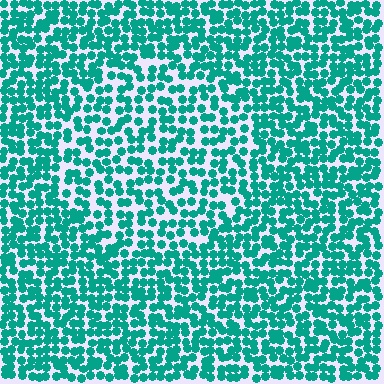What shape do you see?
I see a circle.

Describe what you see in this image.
The image contains small teal elements arranged at two different densities. A circle-shaped region is visible where the elements are less densely packed than the surrounding area.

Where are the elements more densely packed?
The elements are more densely packed outside the circle boundary.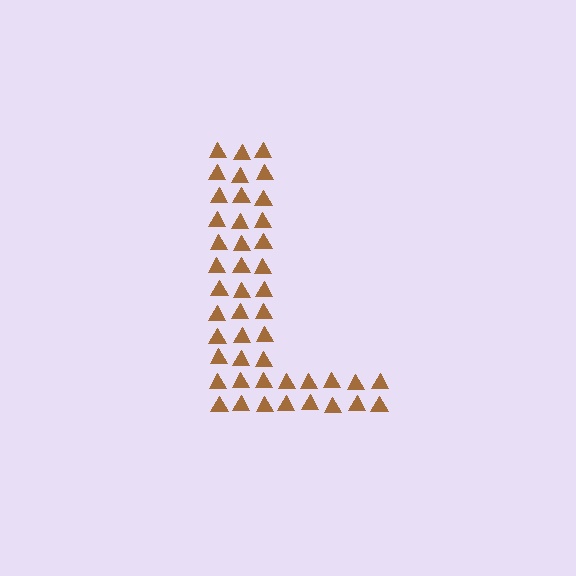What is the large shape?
The large shape is the letter L.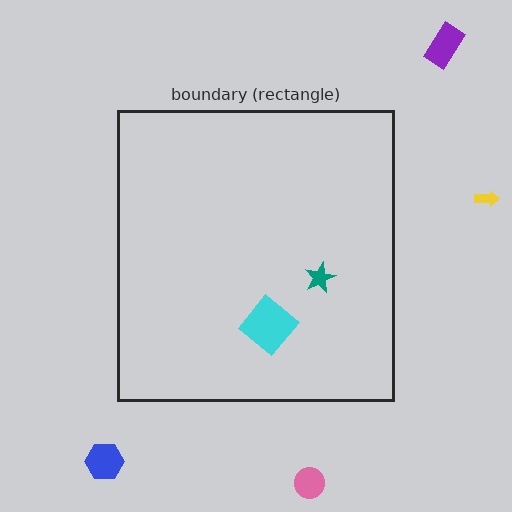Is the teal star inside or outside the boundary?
Inside.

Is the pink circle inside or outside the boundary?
Outside.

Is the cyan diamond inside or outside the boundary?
Inside.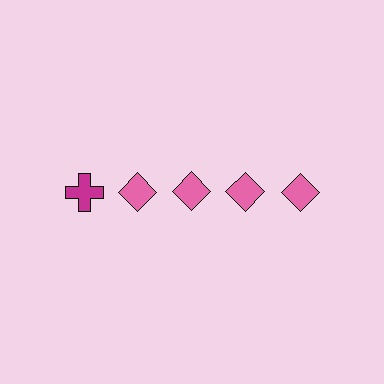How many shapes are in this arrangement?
There are 5 shapes arranged in a grid pattern.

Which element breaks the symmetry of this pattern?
The magenta cross in the top row, leftmost column breaks the symmetry. All other shapes are pink diamonds.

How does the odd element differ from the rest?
It differs in both color (magenta instead of pink) and shape (cross instead of diamond).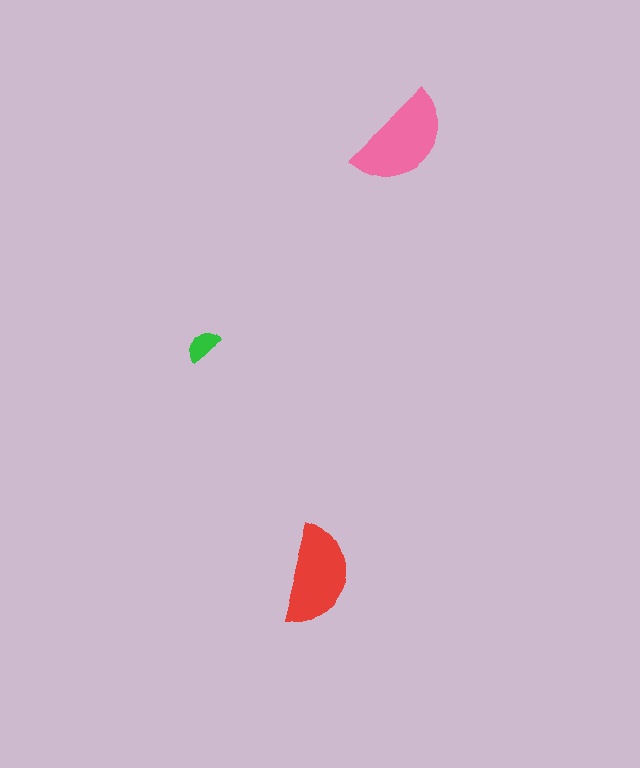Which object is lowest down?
The red semicircle is bottommost.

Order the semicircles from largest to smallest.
the pink one, the red one, the green one.